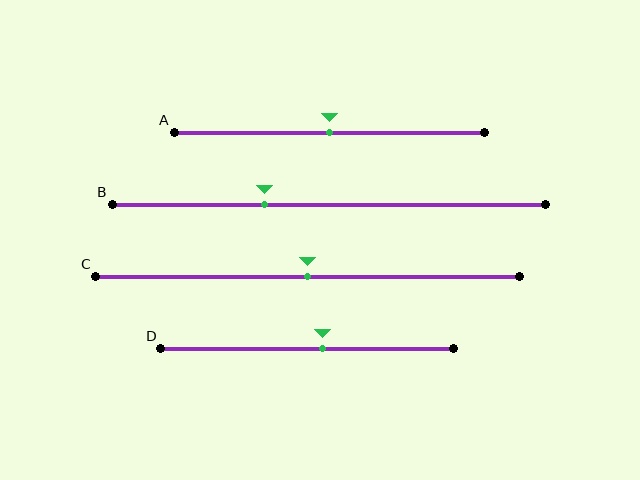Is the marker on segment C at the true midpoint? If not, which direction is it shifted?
Yes, the marker on segment C is at the true midpoint.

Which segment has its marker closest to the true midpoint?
Segment A has its marker closest to the true midpoint.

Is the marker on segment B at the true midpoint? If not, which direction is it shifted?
No, the marker on segment B is shifted to the left by about 15% of the segment length.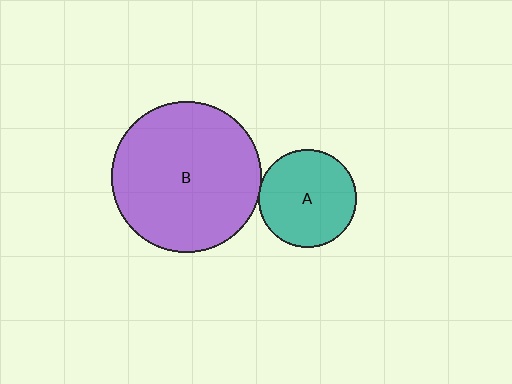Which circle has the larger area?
Circle B (purple).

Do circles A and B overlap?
Yes.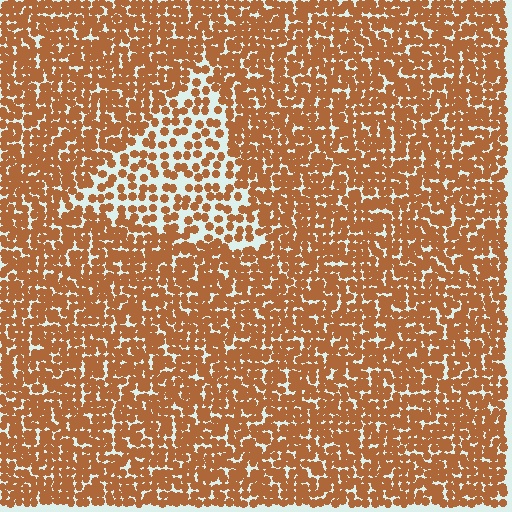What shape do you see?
I see a triangle.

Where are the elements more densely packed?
The elements are more densely packed outside the triangle boundary.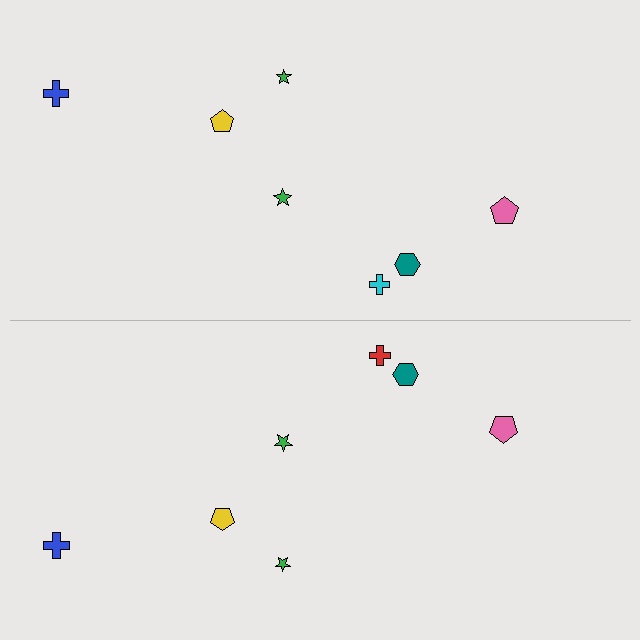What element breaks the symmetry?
The red cross on the bottom side breaks the symmetry — its mirror counterpart is cyan.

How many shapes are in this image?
There are 14 shapes in this image.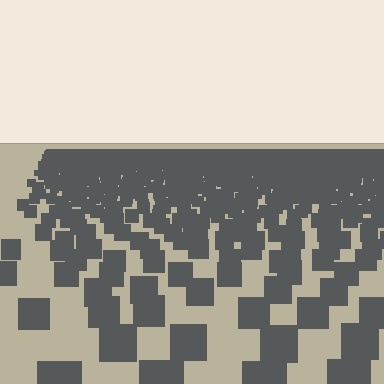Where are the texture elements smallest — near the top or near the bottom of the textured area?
Near the top.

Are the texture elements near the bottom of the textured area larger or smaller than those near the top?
Larger. Near the bottom, elements are closer to the viewer and appear at a bigger on-screen size.